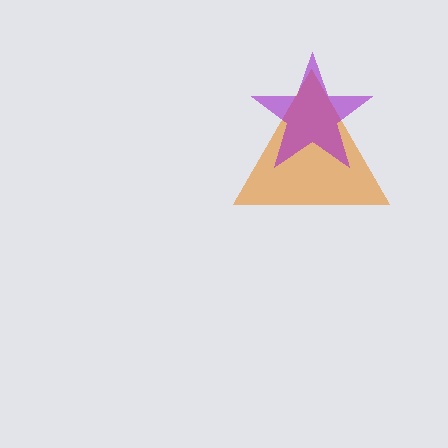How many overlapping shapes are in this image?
There are 2 overlapping shapes in the image.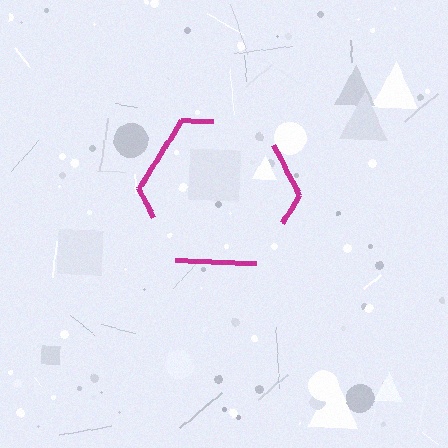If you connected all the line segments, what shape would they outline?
They would outline a hexagon.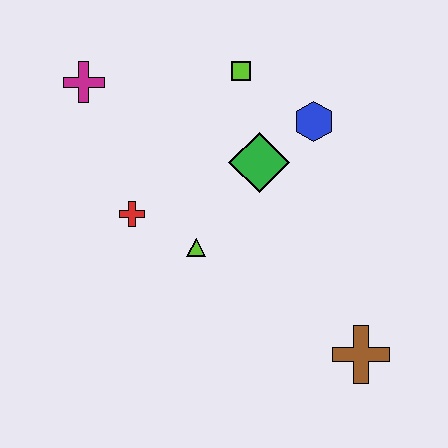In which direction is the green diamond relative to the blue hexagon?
The green diamond is to the left of the blue hexagon.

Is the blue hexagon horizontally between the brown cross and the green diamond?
Yes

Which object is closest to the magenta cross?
The red cross is closest to the magenta cross.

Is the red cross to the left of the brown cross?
Yes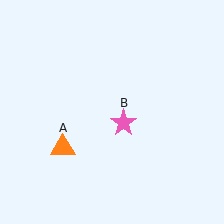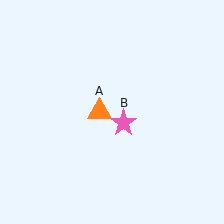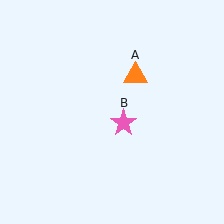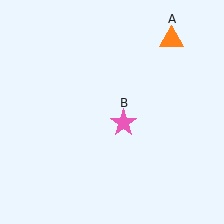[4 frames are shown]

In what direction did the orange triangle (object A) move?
The orange triangle (object A) moved up and to the right.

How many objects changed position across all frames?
1 object changed position: orange triangle (object A).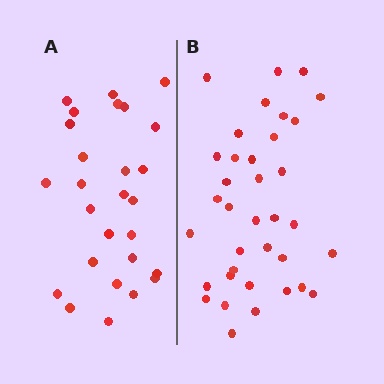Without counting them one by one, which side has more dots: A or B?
Region B (the right region) has more dots.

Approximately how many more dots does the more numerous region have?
Region B has roughly 8 or so more dots than region A.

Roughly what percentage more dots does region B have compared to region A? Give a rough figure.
About 35% more.